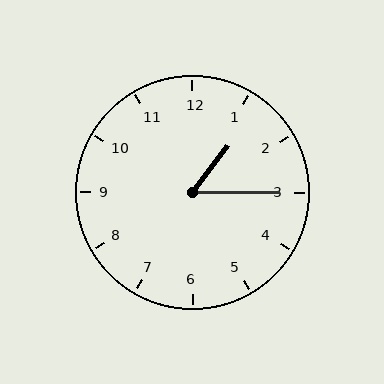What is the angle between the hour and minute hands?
Approximately 52 degrees.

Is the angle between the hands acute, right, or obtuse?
It is acute.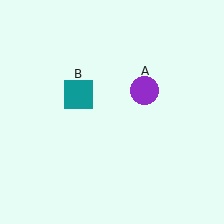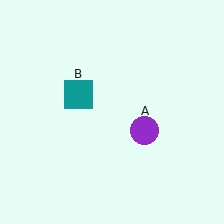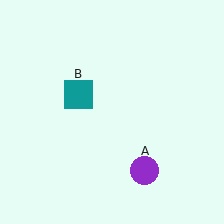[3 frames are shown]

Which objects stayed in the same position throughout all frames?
Teal square (object B) remained stationary.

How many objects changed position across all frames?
1 object changed position: purple circle (object A).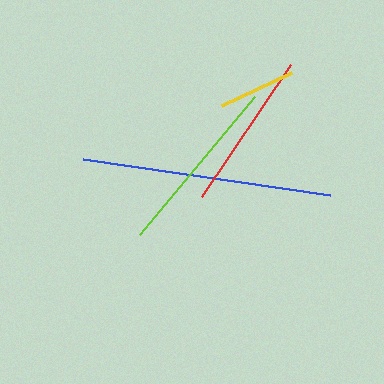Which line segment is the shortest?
The yellow line is the shortest at approximately 77 pixels.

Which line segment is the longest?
The blue line is the longest at approximately 250 pixels.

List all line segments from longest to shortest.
From longest to shortest: blue, lime, red, yellow.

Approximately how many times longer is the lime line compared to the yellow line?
The lime line is approximately 2.3 times the length of the yellow line.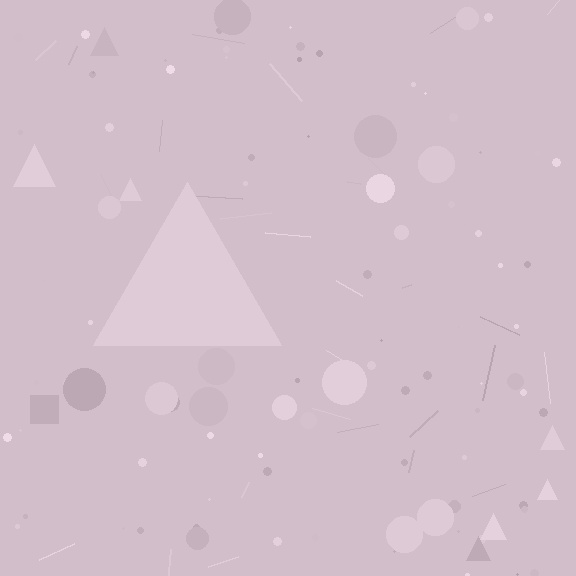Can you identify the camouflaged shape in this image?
The camouflaged shape is a triangle.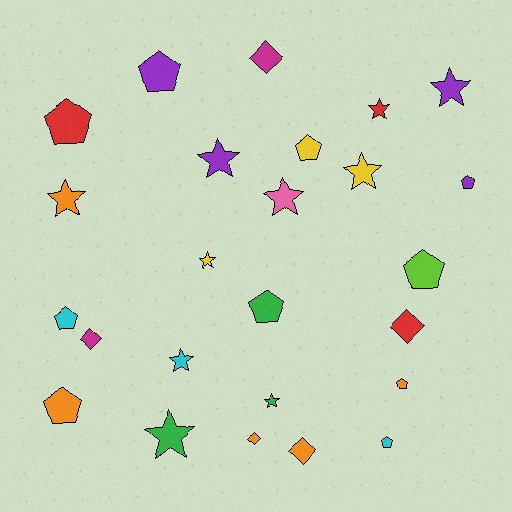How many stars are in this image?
There are 10 stars.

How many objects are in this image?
There are 25 objects.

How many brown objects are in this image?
There are no brown objects.